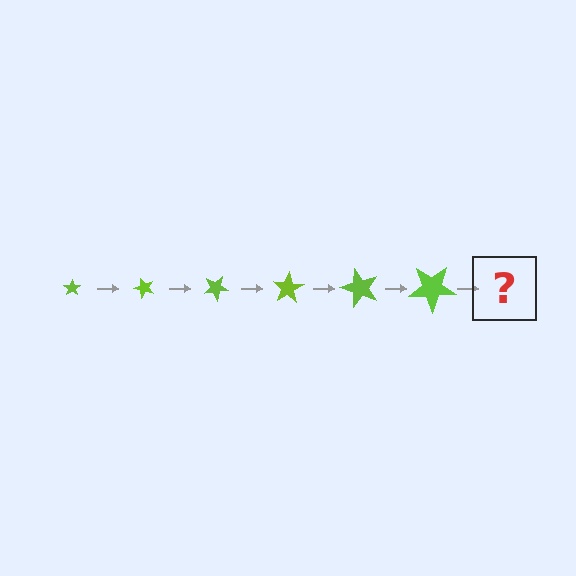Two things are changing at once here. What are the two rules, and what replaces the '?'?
The two rules are that the star grows larger each step and it rotates 50 degrees each step. The '?' should be a star, larger than the previous one and rotated 300 degrees from the start.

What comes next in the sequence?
The next element should be a star, larger than the previous one and rotated 300 degrees from the start.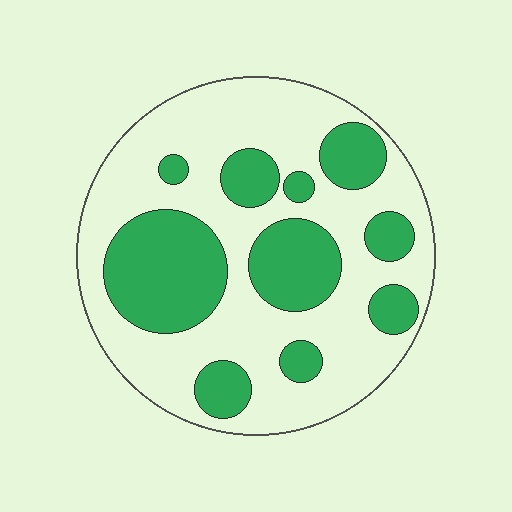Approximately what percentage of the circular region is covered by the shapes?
Approximately 35%.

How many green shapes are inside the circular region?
10.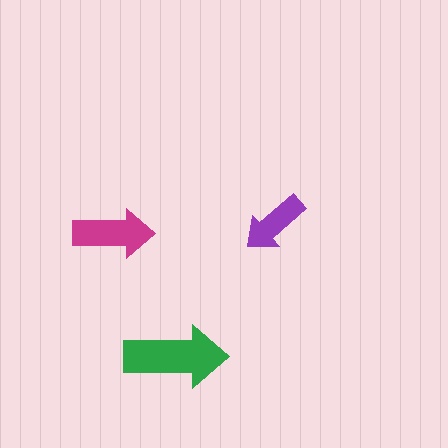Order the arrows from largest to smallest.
the green one, the magenta one, the purple one.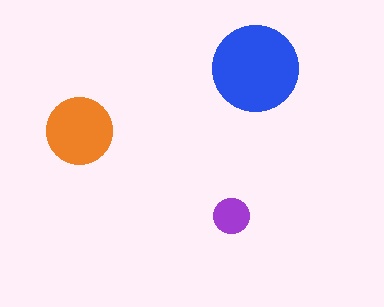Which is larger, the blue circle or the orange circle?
The blue one.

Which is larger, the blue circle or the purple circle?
The blue one.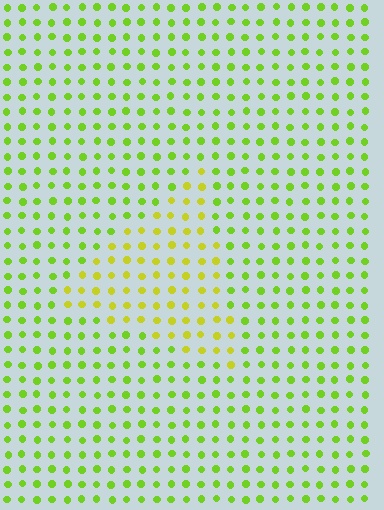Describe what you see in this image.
The image is filled with small lime elements in a uniform arrangement. A triangle-shaped region is visible where the elements are tinted to a slightly different hue, forming a subtle color boundary.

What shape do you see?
I see a triangle.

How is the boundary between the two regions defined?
The boundary is defined purely by a slight shift in hue (about 29 degrees). Spacing, size, and orientation are identical on both sides.